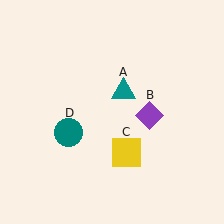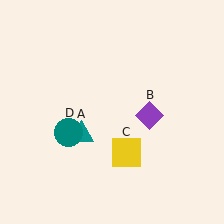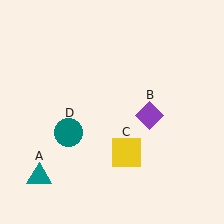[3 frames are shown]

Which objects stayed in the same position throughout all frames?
Purple diamond (object B) and yellow square (object C) and teal circle (object D) remained stationary.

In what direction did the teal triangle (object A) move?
The teal triangle (object A) moved down and to the left.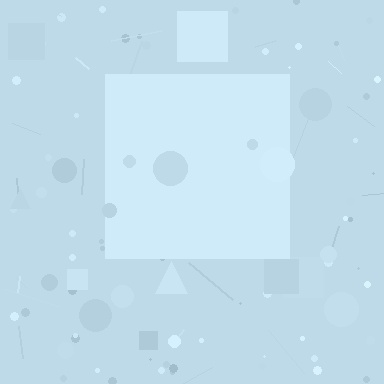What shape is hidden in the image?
A square is hidden in the image.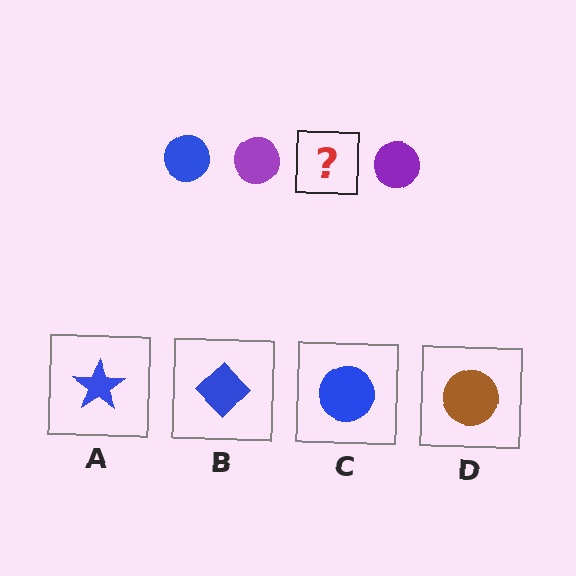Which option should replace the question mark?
Option C.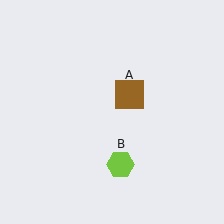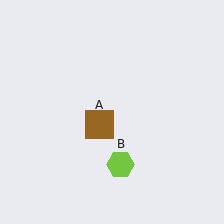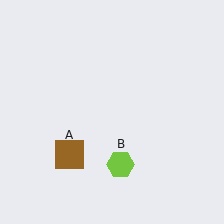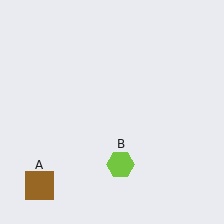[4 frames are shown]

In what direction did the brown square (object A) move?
The brown square (object A) moved down and to the left.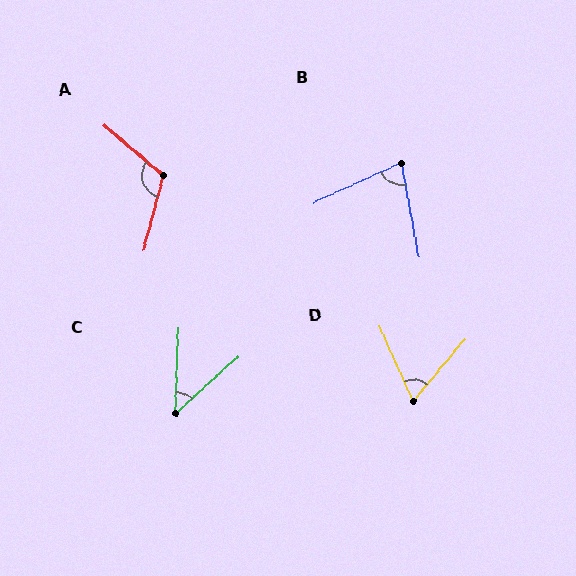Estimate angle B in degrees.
Approximately 76 degrees.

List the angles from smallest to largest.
C (46°), D (64°), B (76°), A (116°).